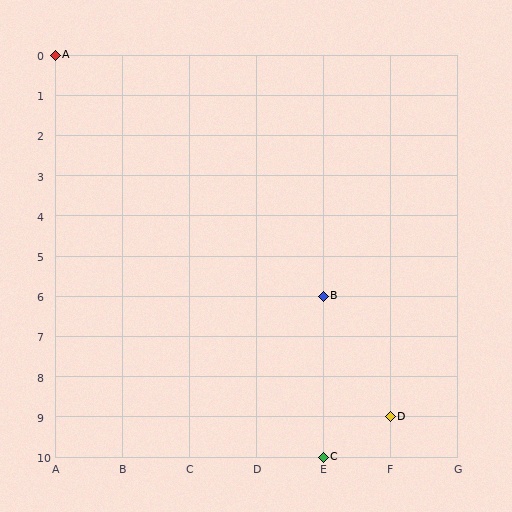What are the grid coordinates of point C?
Point C is at grid coordinates (E, 10).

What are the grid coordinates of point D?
Point D is at grid coordinates (F, 9).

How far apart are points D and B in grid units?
Points D and B are 1 column and 3 rows apart (about 3.2 grid units diagonally).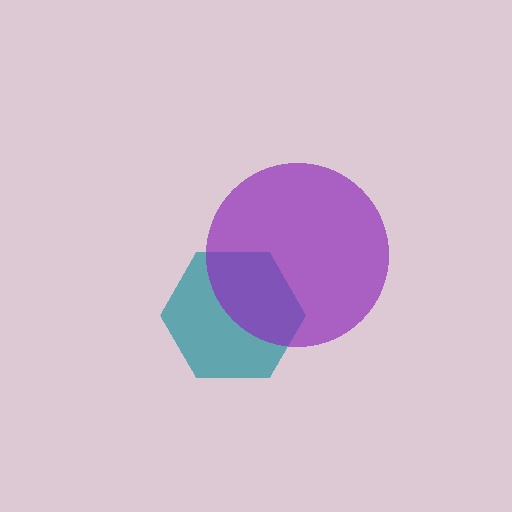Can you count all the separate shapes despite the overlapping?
Yes, there are 2 separate shapes.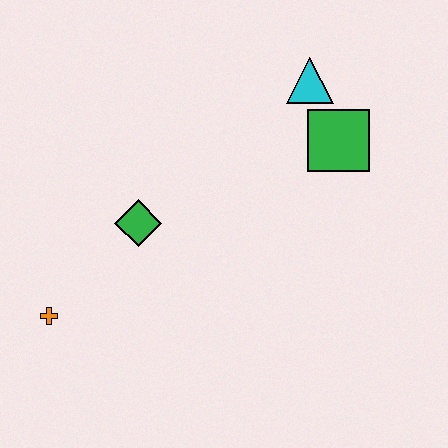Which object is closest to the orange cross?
The green diamond is closest to the orange cross.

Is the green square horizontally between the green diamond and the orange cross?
No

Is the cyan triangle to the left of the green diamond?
No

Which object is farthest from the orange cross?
The cyan triangle is farthest from the orange cross.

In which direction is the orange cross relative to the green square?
The orange cross is to the left of the green square.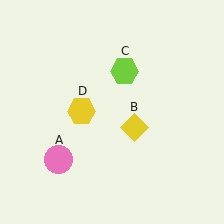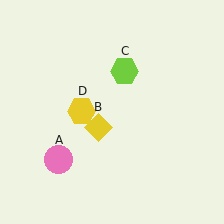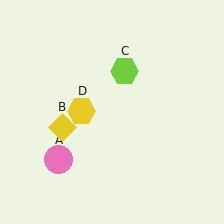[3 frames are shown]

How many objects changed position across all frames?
1 object changed position: yellow diamond (object B).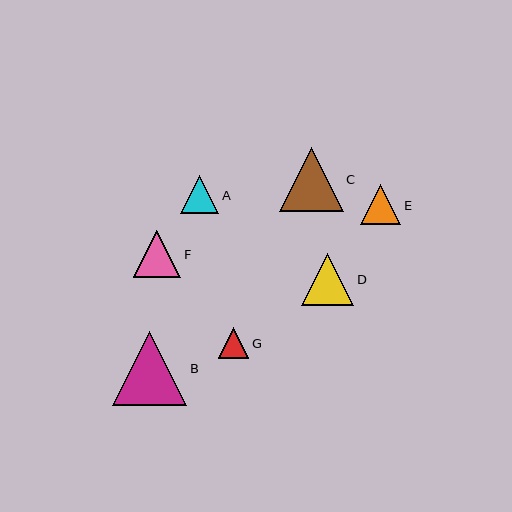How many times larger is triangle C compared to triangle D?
Triangle C is approximately 1.2 times the size of triangle D.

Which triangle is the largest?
Triangle B is the largest with a size of approximately 74 pixels.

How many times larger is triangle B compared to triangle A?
Triangle B is approximately 2.0 times the size of triangle A.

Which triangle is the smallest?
Triangle G is the smallest with a size of approximately 30 pixels.